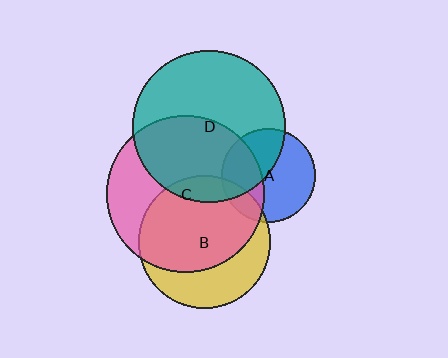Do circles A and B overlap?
Yes.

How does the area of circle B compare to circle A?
Approximately 2.0 times.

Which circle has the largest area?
Circle C (pink).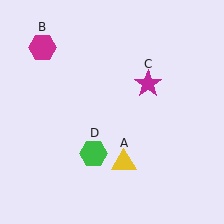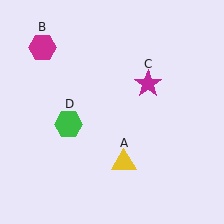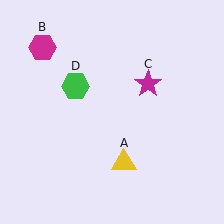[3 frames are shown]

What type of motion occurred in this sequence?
The green hexagon (object D) rotated clockwise around the center of the scene.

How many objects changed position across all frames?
1 object changed position: green hexagon (object D).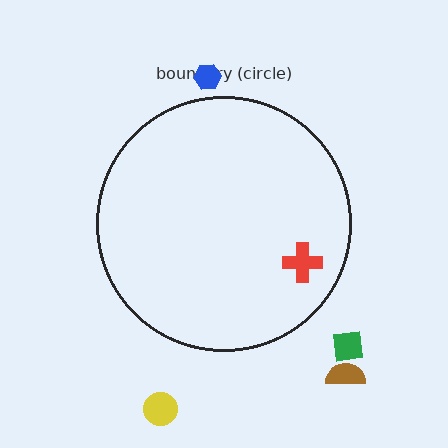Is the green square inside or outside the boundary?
Outside.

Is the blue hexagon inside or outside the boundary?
Outside.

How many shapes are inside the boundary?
1 inside, 4 outside.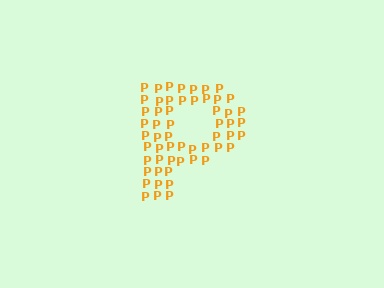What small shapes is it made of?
It is made of small letter P's.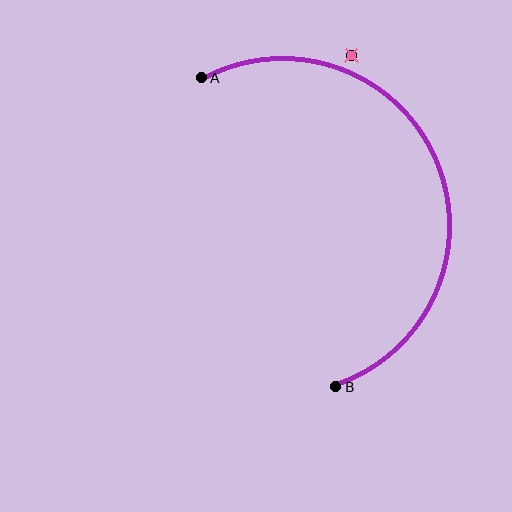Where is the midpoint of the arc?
The arc midpoint is the point on the curve farthest from the straight line joining A and B. It sits to the right of that line.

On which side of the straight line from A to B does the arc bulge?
The arc bulges to the right of the straight line connecting A and B.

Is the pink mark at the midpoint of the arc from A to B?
No — the pink mark does not lie on the arc at all. It sits slightly outside the curve.